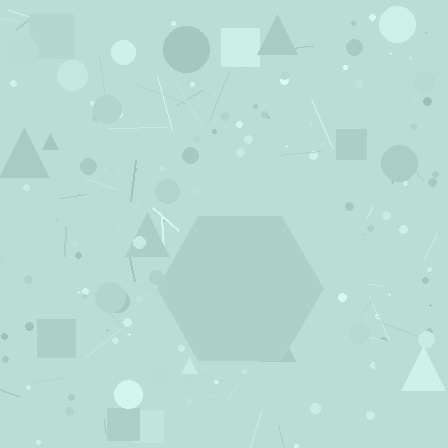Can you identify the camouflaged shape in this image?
The camouflaged shape is a hexagon.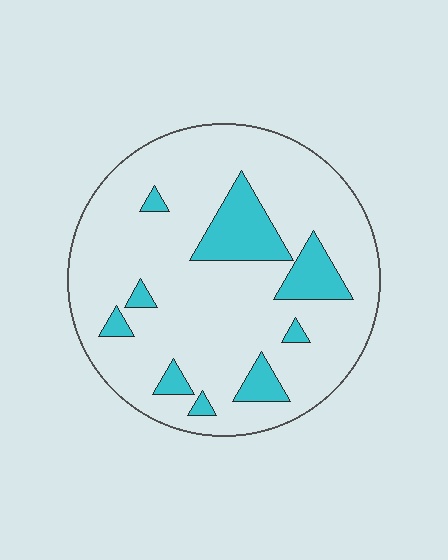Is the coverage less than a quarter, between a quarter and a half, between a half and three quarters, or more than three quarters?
Less than a quarter.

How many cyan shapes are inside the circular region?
9.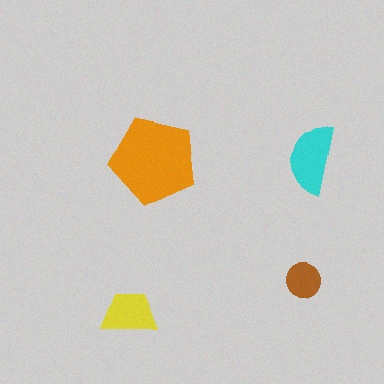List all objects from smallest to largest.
The brown circle, the yellow trapezoid, the cyan semicircle, the orange pentagon.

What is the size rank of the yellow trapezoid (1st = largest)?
3rd.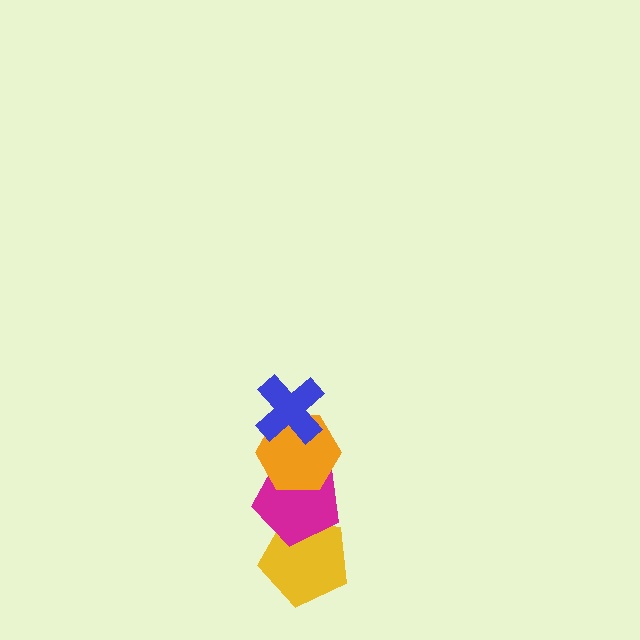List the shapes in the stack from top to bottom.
From top to bottom: the blue cross, the orange hexagon, the magenta pentagon, the yellow pentagon.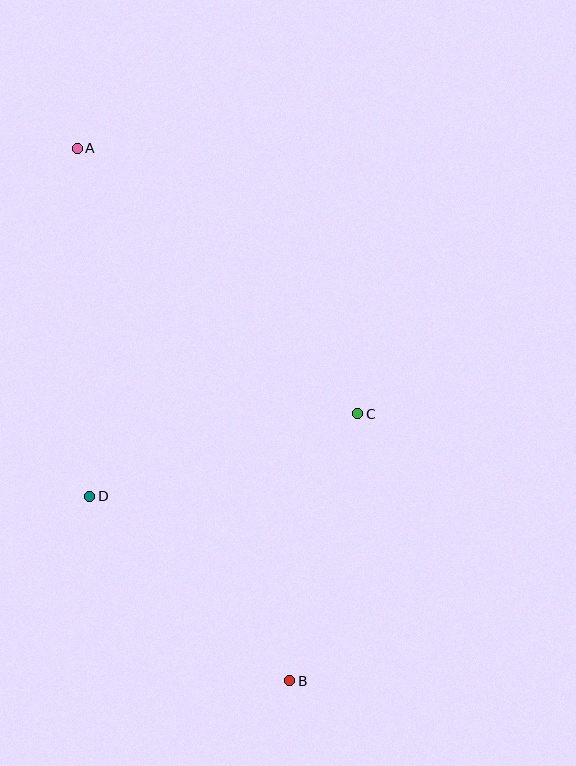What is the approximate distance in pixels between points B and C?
The distance between B and C is approximately 276 pixels.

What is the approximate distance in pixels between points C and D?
The distance between C and D is approximately 280 pixels.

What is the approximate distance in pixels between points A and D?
The distance between A and D is approximately 348 pixels.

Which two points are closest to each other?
Points B and D are closest to each other.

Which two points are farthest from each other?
Points A and B are farthest from each other.